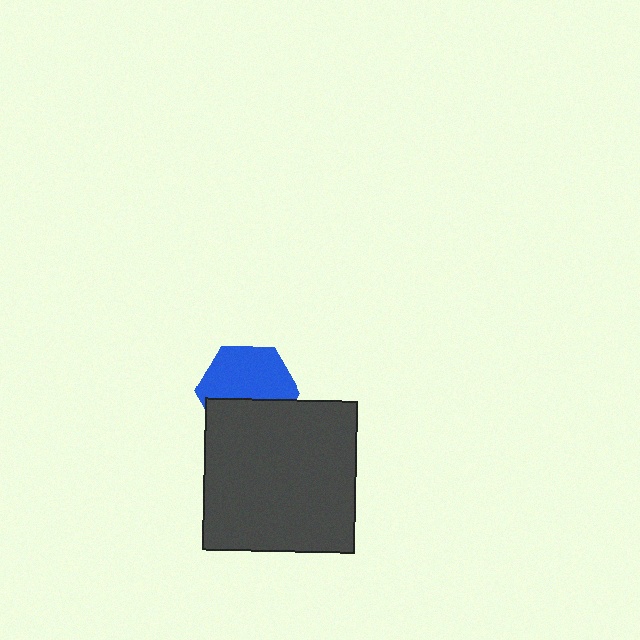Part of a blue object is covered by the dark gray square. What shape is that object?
It is a hexagon.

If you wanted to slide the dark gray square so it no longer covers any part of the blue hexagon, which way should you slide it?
Slide it down — that is the most direct way to separate the two shapes.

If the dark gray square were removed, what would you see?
You would see the complete blue hexagon.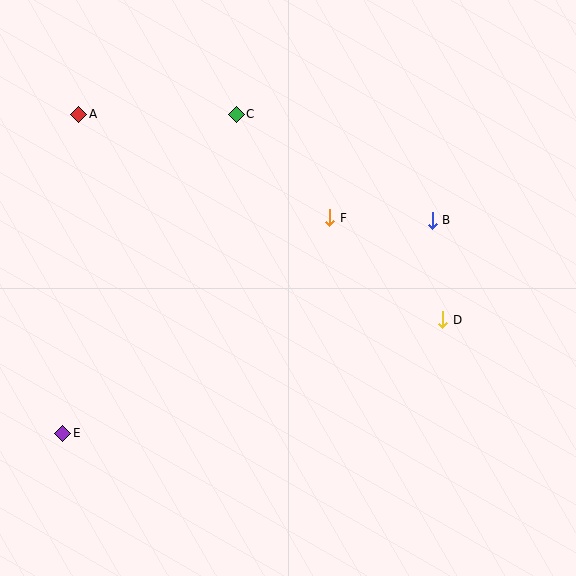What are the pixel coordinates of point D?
Point D is at (443, 320).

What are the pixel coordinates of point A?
Point A is at (79, 114).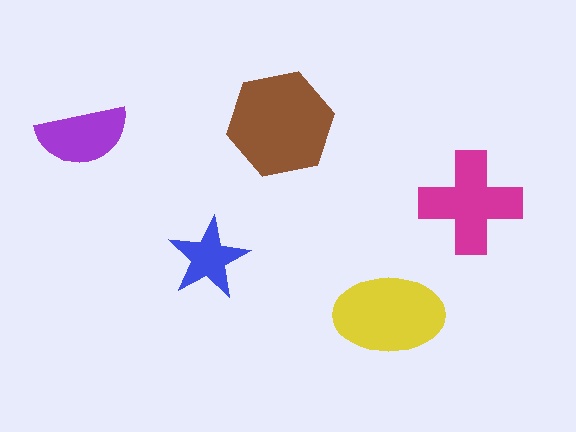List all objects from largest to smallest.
The brown hexagon, the yellow ellipse, the magenta cross, the purple semicircle, the blue star.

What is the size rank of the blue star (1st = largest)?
5th.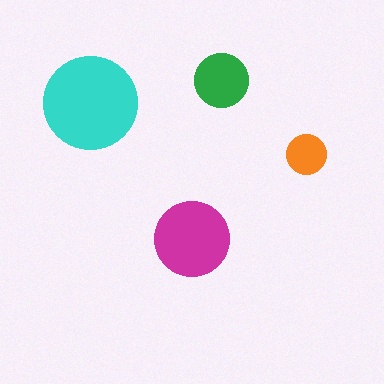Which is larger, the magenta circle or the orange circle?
The magenta one.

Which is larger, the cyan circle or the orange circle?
The cyan one.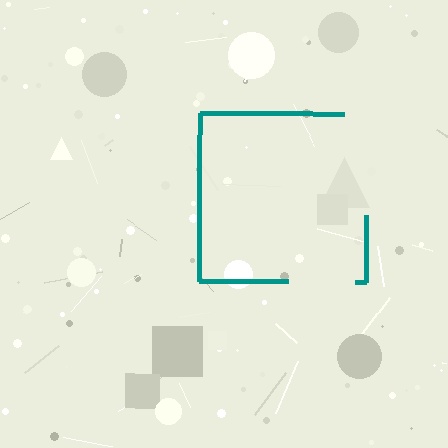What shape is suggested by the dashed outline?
The dashed outline suggests a square.